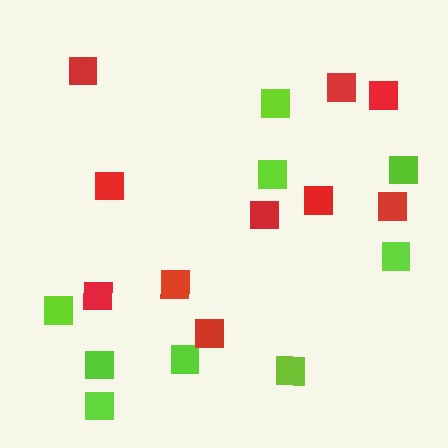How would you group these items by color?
There are 2 groups: one group of lime squares (9) and one group of red squares (10).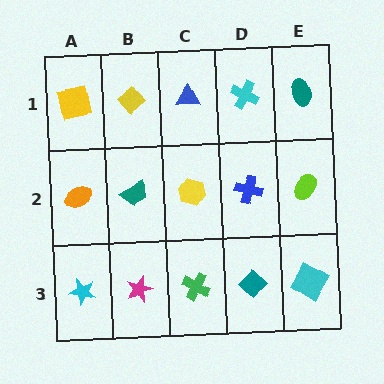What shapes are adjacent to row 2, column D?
A cyan cross (row 1, column D), a teal diamond (row 3, column D), a yellow hexagon (row 2, column C), a lime ellipse (row 2, column E).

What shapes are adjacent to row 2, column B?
A yellow diamond (row 1, column B), a magenta star (row 3, column B), an orange ellipse (row 2, column A), a yellow hexagon (row 2, column C).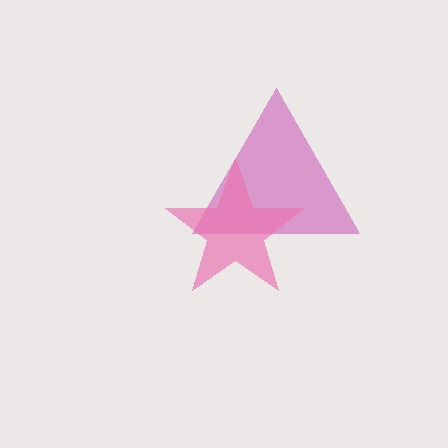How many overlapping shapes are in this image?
There are 2 overlapping shapes in the image.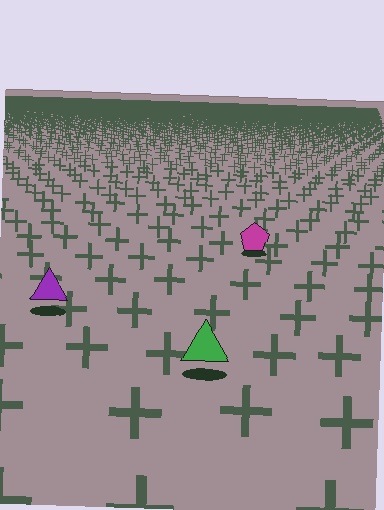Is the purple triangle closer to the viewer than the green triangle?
No. The green triangle is closer — you can tell from the texture gradient: the ground texture is coarser near it.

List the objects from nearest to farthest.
From nearest to farthest: the green triangle, the purple triangle, the magenta pentagon.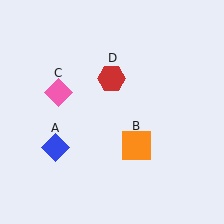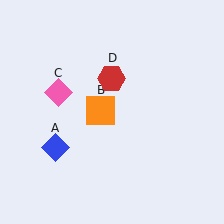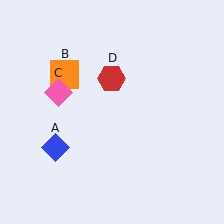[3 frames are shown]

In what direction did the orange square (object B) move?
The orange square (object B) moved up and to the left.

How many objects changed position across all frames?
1 object changed position: orange square (object B).